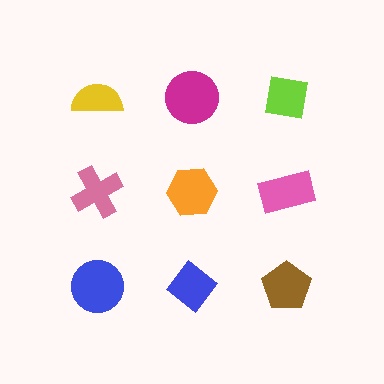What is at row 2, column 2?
An orange hexagon.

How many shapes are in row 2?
3 shapes.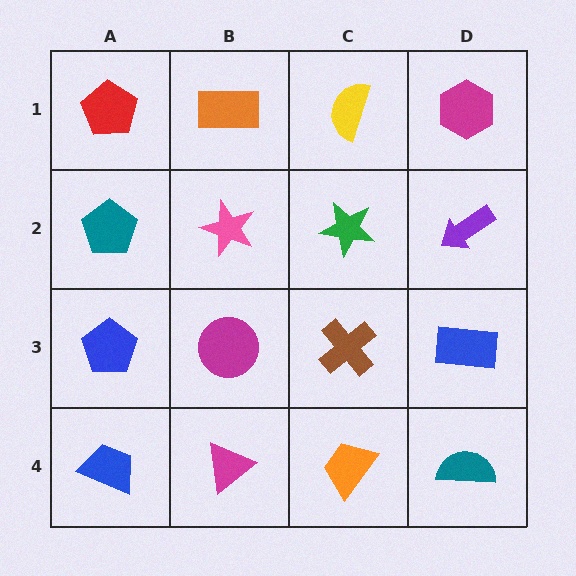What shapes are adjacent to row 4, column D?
A blue rectangle (row 3, column D), an orange trapezoid (row 4, column C).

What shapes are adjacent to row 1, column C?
A green star (row 2, column C), an orange rectangle (row 1, column B), a magenta hexagon (row 1, column D).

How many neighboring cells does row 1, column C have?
3.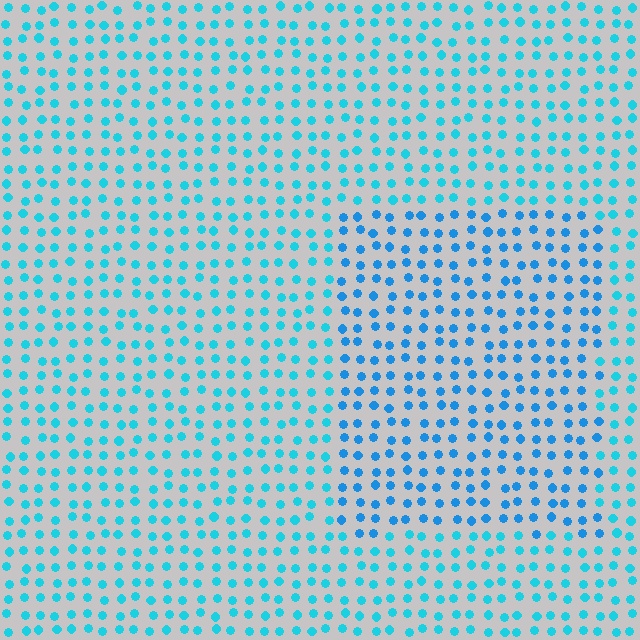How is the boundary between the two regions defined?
The boundary is defined purely by a slight shift in hue (about 20 degrees). Spacing, size, and orientation are identical on both sides.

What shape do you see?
I see a rectangle.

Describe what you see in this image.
The image is filled with small cyan elements in a uniform arrangement. A rectangle-shaped region is visible where the elements are tinted to a slightly different hue, forming a subtle color boundary.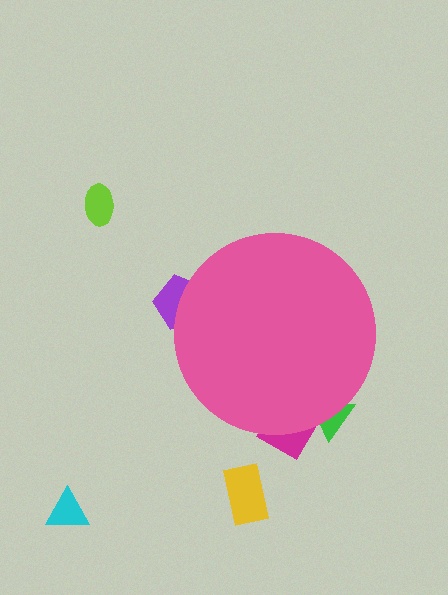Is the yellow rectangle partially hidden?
No, the yellow rectangle is fully visible.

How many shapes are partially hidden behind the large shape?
3 shapes are partially hidden.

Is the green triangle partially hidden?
Yes, the green triangle is partially hidden behind the pink circle.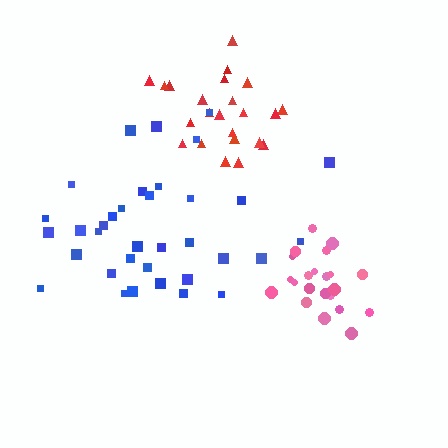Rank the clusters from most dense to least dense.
pink, red, blue.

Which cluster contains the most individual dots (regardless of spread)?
Blue (35).